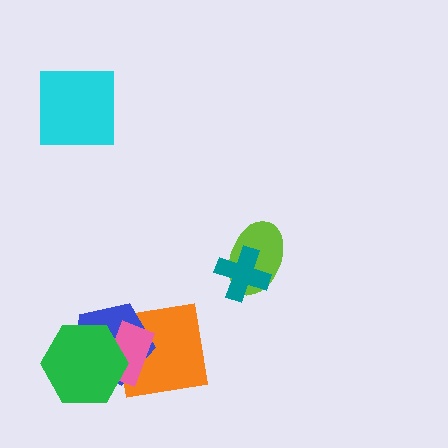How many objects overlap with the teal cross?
1 object overlaps with the teal cross.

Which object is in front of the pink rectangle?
The green hexagon is in front of the pink rectangle.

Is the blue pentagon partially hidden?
Yes, it is partially covered by another shape.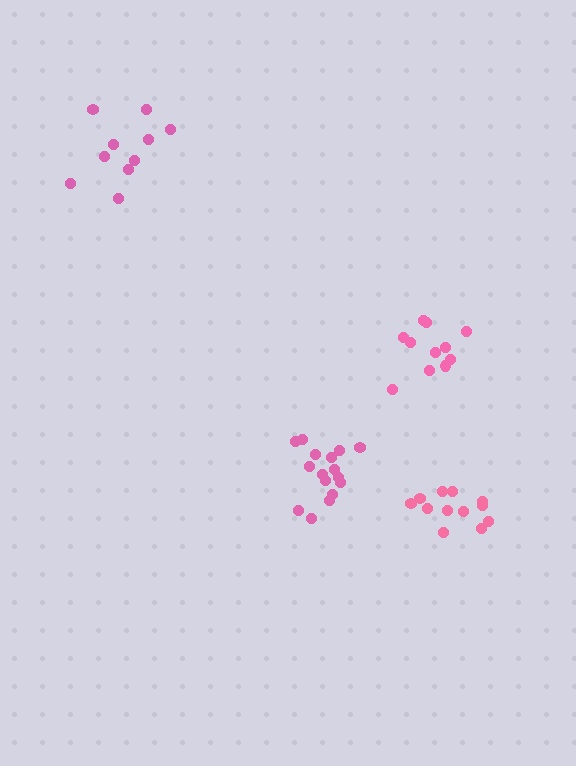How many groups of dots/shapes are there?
There are 4 groups.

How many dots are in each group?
Group 1: 12 dots, Group 2: 16 dots, Group 3: 11 dots, Group 4: 10 dots (49 total).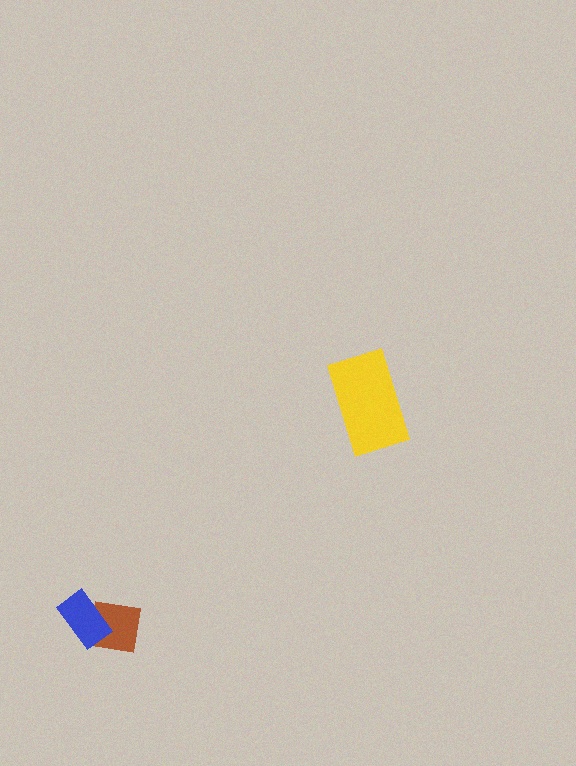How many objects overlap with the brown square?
1 object overlaps with the brown square.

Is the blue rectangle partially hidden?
No, no other shape covers it.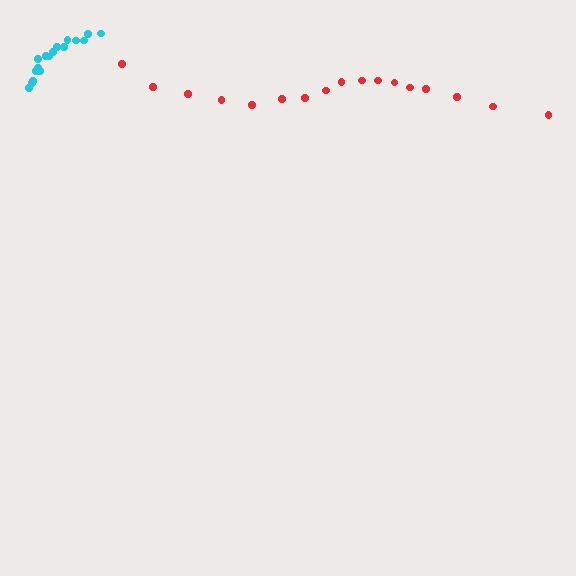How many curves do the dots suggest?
There are 2 distinct paths.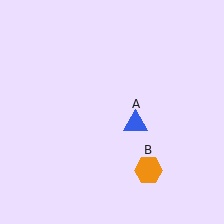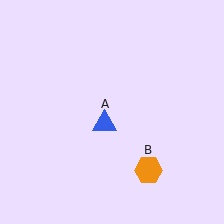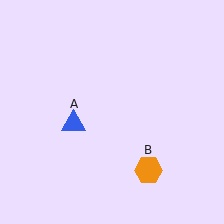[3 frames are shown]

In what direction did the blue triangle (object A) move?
The blue triangle (object A) moved left.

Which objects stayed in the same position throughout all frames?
Orange hexagon (object B) remained stationary.